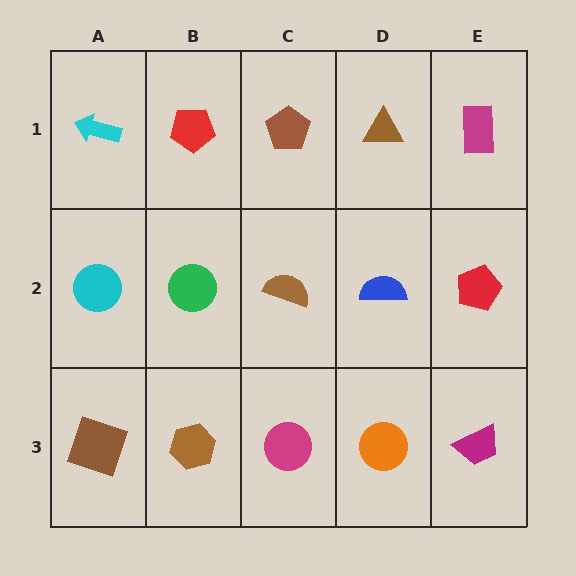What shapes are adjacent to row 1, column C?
A brown semicircle (row 2, column C), a red pentagon (row 1, column B), a brown triangle (row 1, column D).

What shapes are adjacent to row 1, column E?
A red pentagon (row 2, column E), a brown triangle (row 1, column D).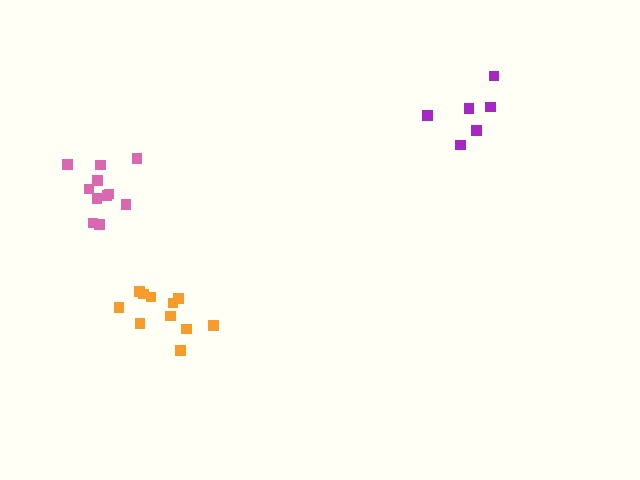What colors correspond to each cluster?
The clusters are colored: purple, pink, orange.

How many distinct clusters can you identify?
There are 3 distinct clusters.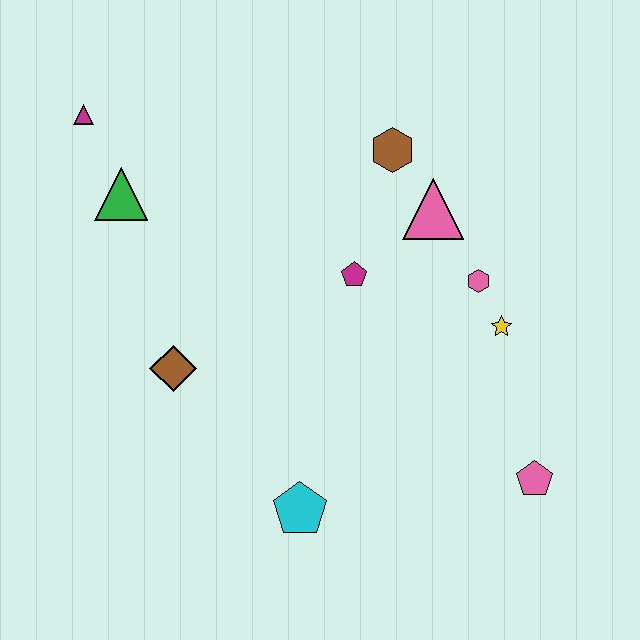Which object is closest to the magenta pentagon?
The pink triangle is closest to the magenta pentagon.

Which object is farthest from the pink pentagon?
The magenta triangle is farthest from the pink pentagon.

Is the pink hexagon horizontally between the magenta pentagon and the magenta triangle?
No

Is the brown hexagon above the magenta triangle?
No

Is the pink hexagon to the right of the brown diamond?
Yes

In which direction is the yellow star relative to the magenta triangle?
The yellow star is to the right of the magenta triangle.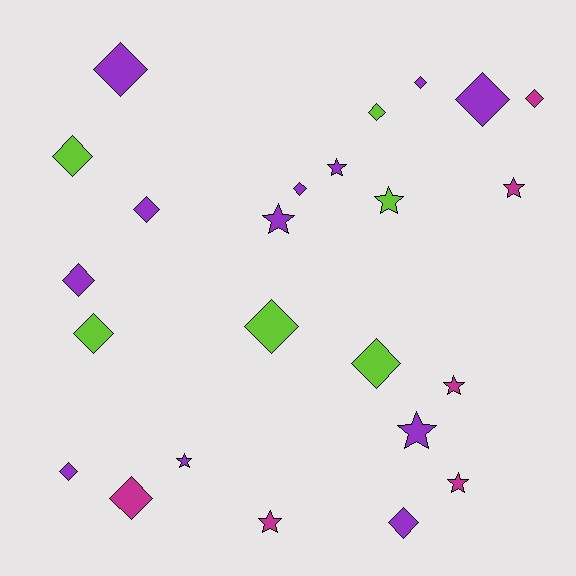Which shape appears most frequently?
Diamond, with 15 objects.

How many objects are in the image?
There are 24 objects.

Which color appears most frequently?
Purple, with 12 objects.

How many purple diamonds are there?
There are 8 purple diamonds.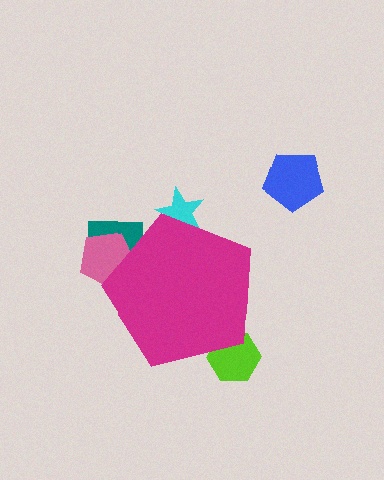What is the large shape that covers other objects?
A magenta pentagon.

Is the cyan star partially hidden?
Yes, the cyan star is partially hidden behind the magenta pentagon.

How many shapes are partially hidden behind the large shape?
4 shapes are partially hidden.